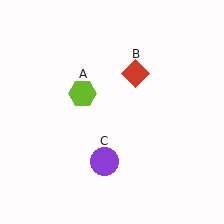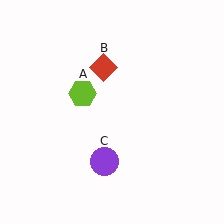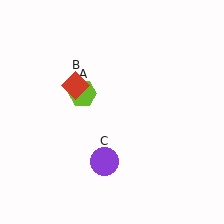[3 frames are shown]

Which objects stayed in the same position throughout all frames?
Lime hexagon (object A) and purple circle (object C) remained stationary.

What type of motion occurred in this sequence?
The red diamond (object B) rotated counterclockwise around the center of the scene.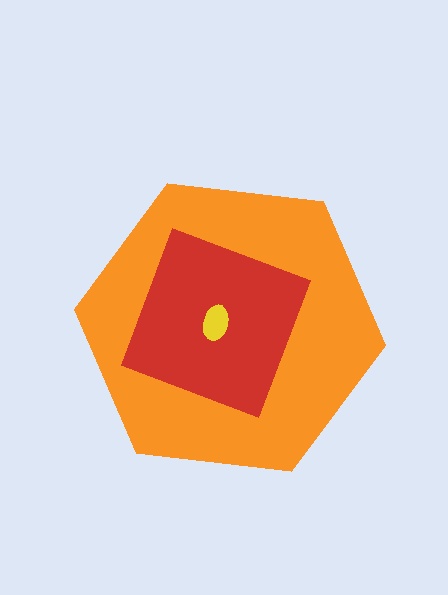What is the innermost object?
The yellow ellipse.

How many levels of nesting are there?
3.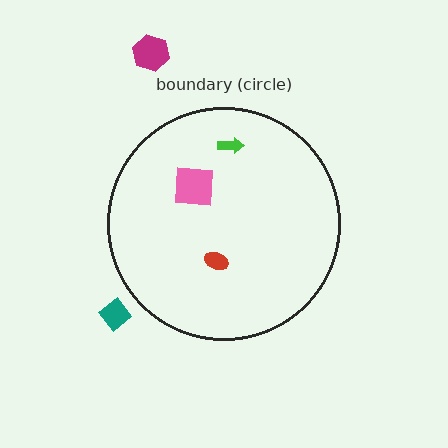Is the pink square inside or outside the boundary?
Inside.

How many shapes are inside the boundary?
3 inside, 2 outside.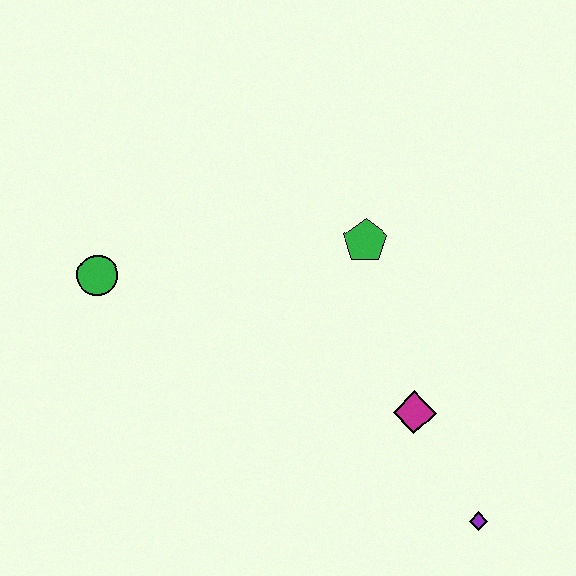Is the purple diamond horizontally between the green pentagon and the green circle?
No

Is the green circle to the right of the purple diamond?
No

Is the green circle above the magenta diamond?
Yes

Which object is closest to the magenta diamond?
The purple diamond is closest to the magenta diamond.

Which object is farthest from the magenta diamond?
The green circle is farthest from the magenta diamond.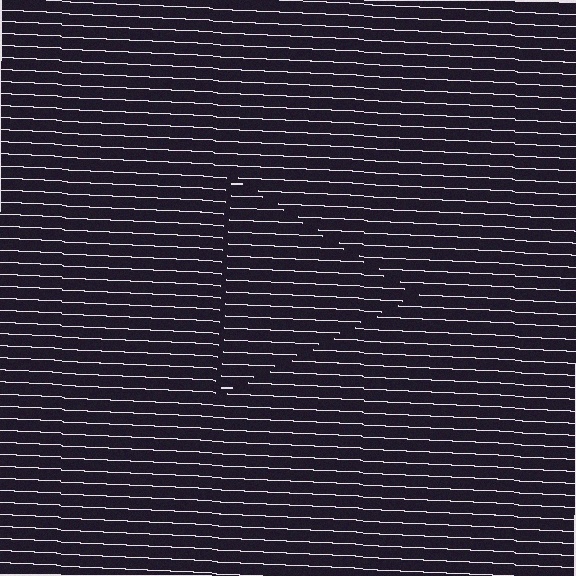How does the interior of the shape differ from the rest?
The interior of the shape contains the same grating, shifted by half a period — the contour is defined by the phase discontinuity where line-ends from the inner and outer gratings abut.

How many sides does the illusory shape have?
3 sides — the line-ends trace a triangle.